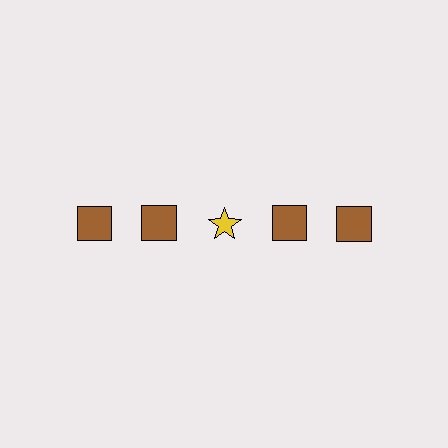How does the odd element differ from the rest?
It differs in both color (yellow instead of brown) and shape (star instead of square).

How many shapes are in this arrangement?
There are 5 shapes arranged in a grid pattern.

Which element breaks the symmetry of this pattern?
The yellow star in the top row, center column breaks the symmetry. All other shapes are brown squares.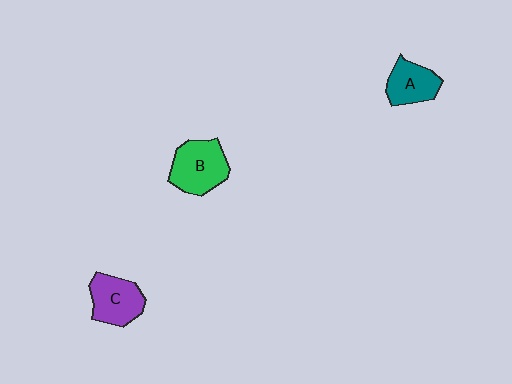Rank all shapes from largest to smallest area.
From largest to smallest: B (green), C (purple), A (teal).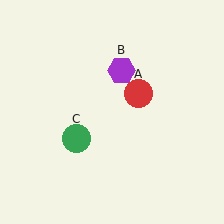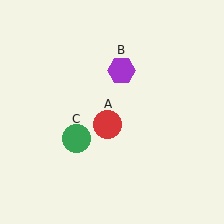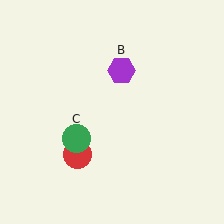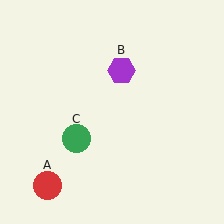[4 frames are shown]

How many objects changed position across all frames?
1 object changed position: red circle (object A).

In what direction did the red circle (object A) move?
The red circle (object A) moved down and to the left.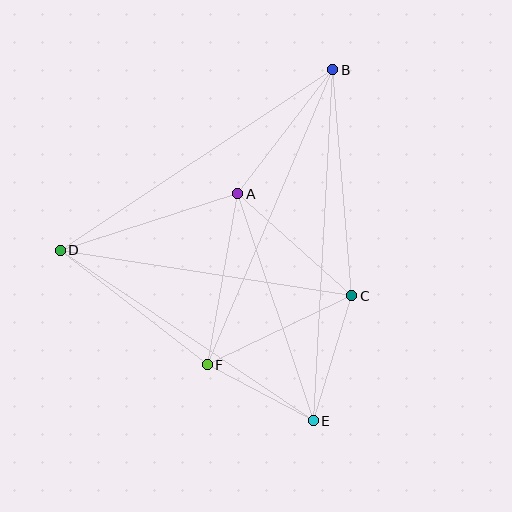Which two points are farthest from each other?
Points B and E are farthest from each other.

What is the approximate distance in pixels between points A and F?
The distance between A and F is approximately 174 pixels.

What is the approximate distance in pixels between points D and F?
The distance between D and F is approximately 186 pixels.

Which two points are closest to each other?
Points E and F are closest to each other.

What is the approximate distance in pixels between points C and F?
The distance between C and F is approximately 160 pixels.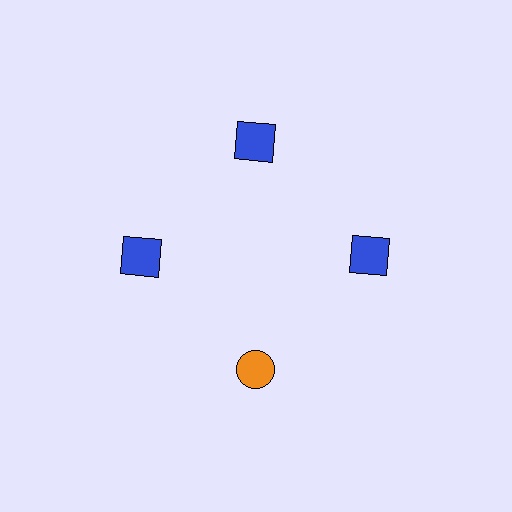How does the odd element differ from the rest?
It differs in both color (orange instead of blue) and shape (circle instead of square).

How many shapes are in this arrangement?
There are 4 shapes arranged in a ring pattern.